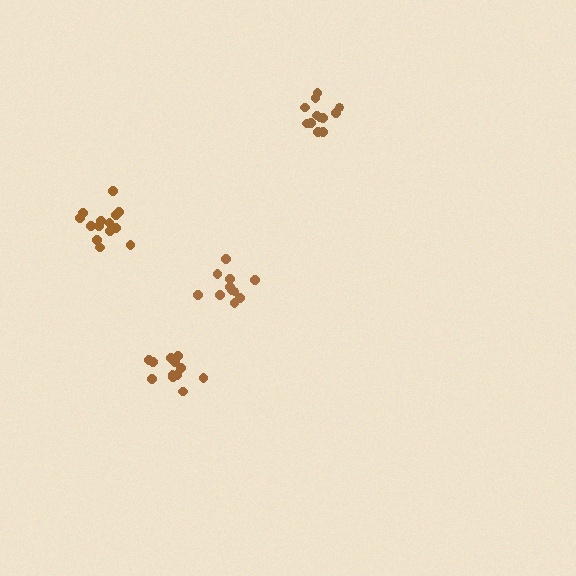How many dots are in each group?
Group 1: 12 dots, Group 2: 14 dots, Group 3: 11 dots, Group 4: 12 dots (49 total).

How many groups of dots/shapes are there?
There are 4 groups.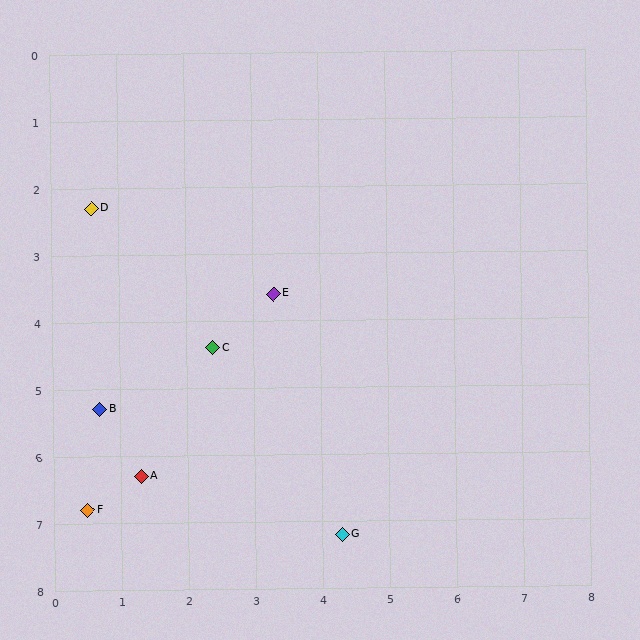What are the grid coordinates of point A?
Point A is at approximately (1.3, 6.3).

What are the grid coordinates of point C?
Point C is at approximately (2.4, 4.4).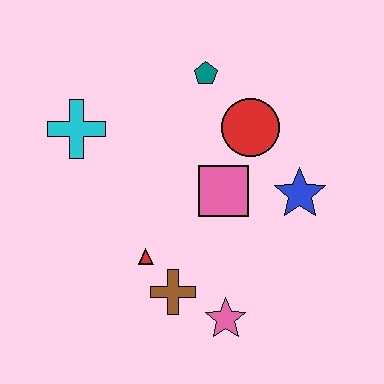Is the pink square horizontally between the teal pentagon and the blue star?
Yes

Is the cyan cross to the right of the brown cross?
No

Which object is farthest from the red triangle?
The teal pentagon is farthest from the red triangle.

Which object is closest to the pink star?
The brown cross is closest to the pink star.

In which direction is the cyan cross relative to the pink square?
The cyan cross is to the left of the pink square.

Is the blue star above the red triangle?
Yes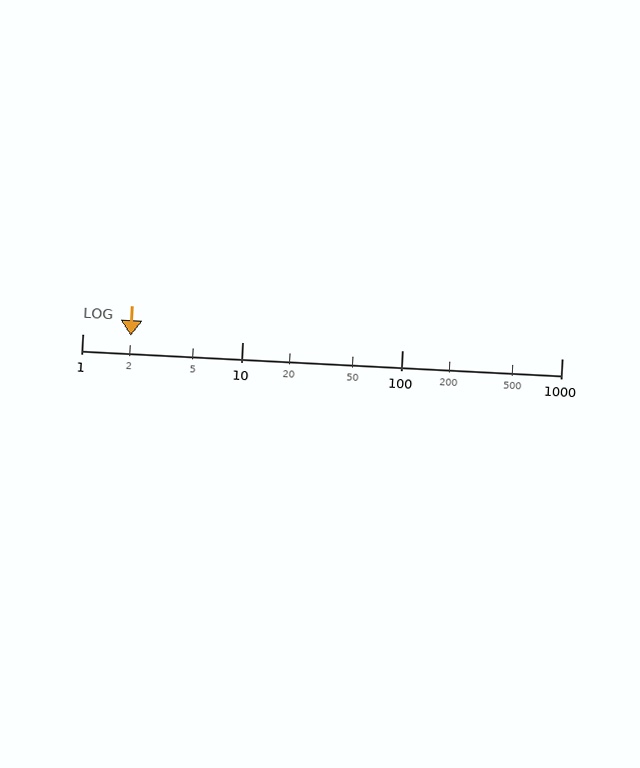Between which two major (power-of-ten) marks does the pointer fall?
The pointer is between 1 and 10.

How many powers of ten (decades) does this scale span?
The scale spans 3 decades, from 1 to 1000.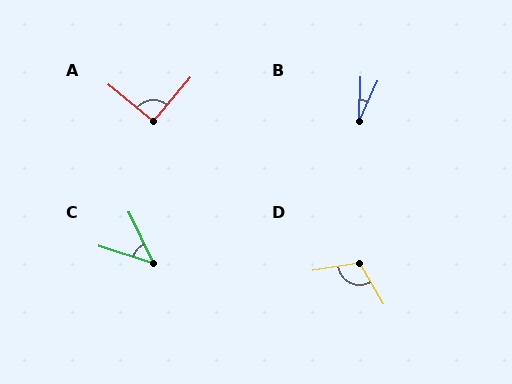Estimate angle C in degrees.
Approximately 46 degrees.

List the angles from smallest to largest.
B (23°), C (46°), A (91°), D (111°).